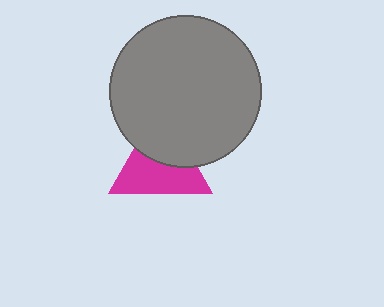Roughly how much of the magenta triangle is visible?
About half of it is visible (roughly 57%).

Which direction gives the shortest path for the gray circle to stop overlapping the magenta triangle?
Moving up gives the shortest separation.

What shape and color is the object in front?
The object in front is a gray circle.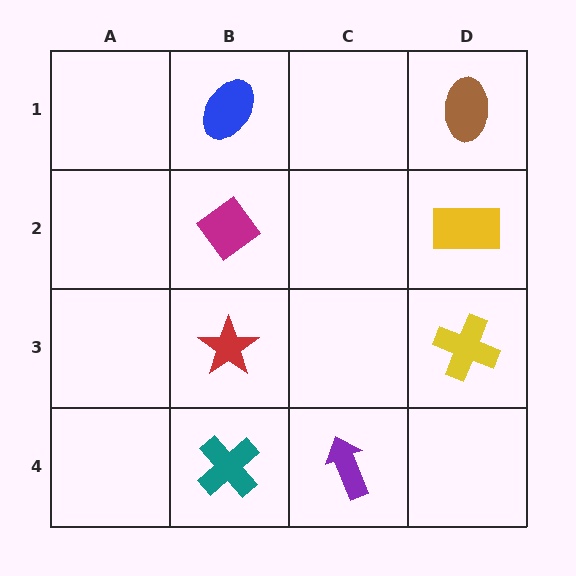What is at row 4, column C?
A purple arrow.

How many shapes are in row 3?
2 shapes.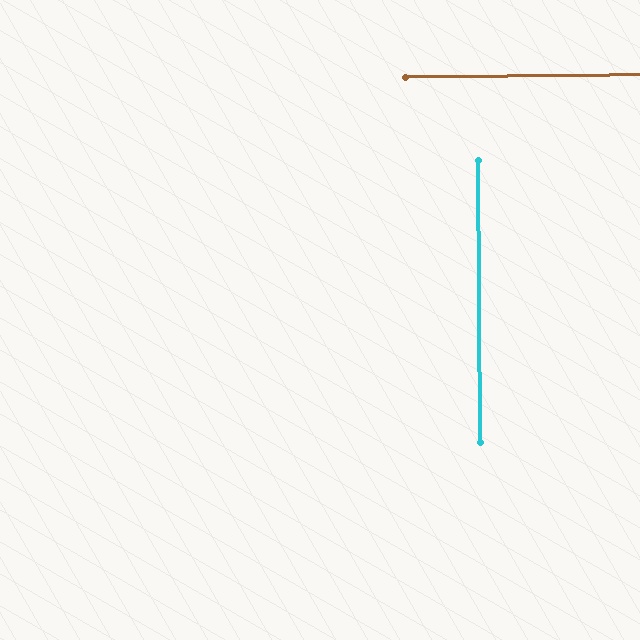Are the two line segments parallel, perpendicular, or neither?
Perpendicular — they meet at approximately 90°.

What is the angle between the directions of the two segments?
Approximately 90 degrees.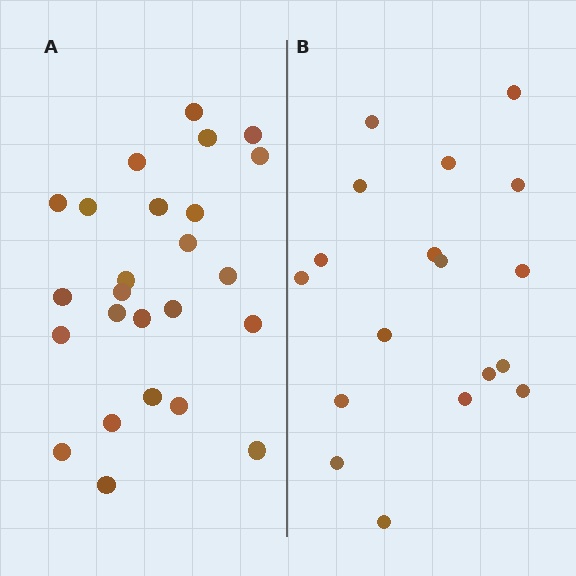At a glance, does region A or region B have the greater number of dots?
Region A (the left region) has more dots.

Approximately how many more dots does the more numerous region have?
Region A has roughly 8 or so more dots than region B.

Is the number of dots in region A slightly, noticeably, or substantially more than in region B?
Region A has noticeably more, but not dramatically so. The ratio is roughly 1.4 to 1.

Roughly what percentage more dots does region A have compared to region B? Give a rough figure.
About 40% more.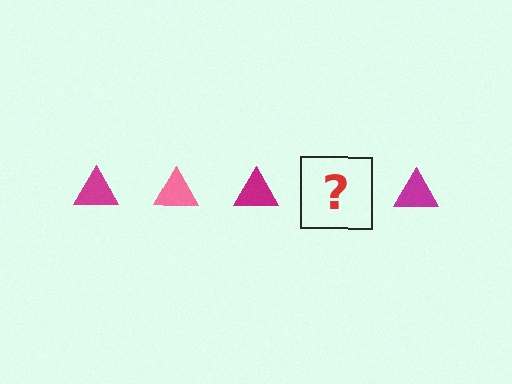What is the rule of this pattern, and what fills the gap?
The rule is that the pattern cycles through magenta, pink triangles. The gap should be filled with a pink triangle.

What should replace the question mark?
The question mark should be replaced with a pink triangle.